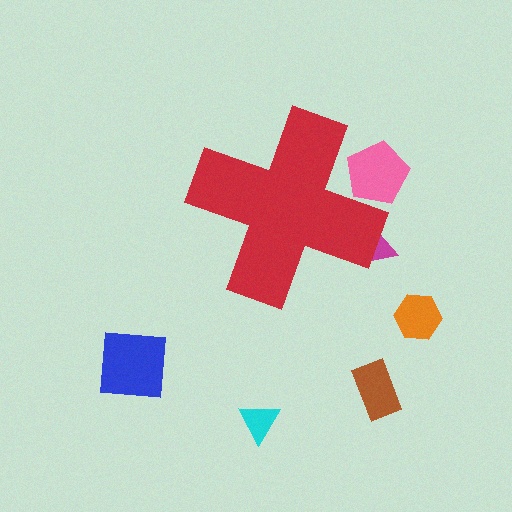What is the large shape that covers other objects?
A red cross.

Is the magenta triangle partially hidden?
Yes, the magenta triangle is partially hidden behind the red cross.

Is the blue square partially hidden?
No, the blue square is fully visible.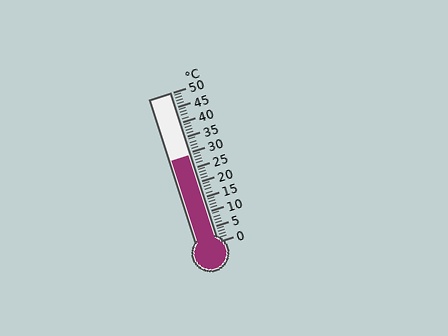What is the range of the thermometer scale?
The thermometer scale ranges from 0°C to 50°C.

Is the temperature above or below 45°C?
The temperature is below 45°C.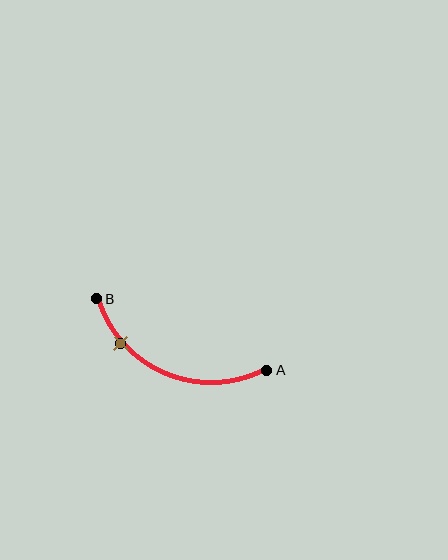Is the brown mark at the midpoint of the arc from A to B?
No. The brown mark lies on the arc but is closer to endpoint B. The arc midpoint would be at the point on the curve equidistant along the arc from both A and B.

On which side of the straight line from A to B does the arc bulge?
The arc bulges below the straight line connecting A and B.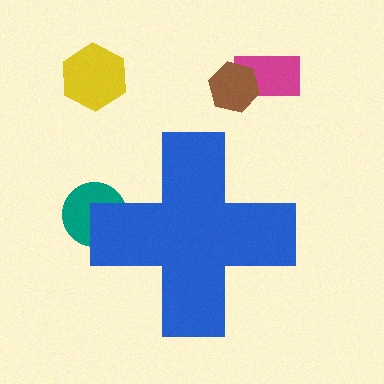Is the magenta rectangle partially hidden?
No, the magenta rectangle is fully visible.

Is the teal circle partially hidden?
Yes, the teal circle is partially hidden behind the blue cross.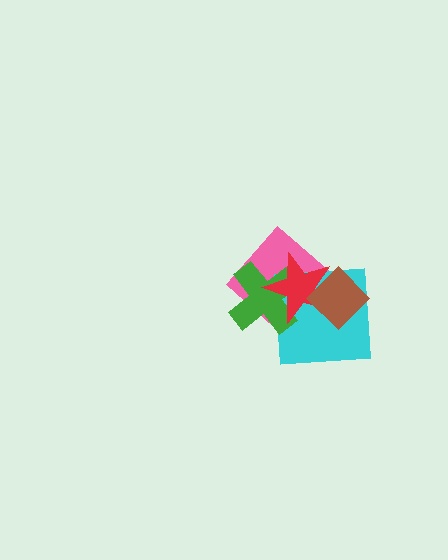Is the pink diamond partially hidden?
Yes, it is partially covered by another shape.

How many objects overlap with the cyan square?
4 objects overlap with the cyan square.